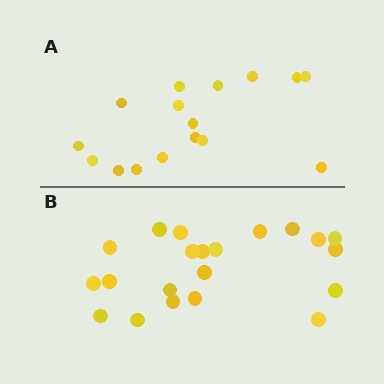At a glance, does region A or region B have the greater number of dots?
Region B (the bottom region) has more dots.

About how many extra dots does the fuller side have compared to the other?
Region B has about 5 more dots than region A.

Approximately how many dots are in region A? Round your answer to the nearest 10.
About 20 dots. (The exact count is 16, which rounds to 20.)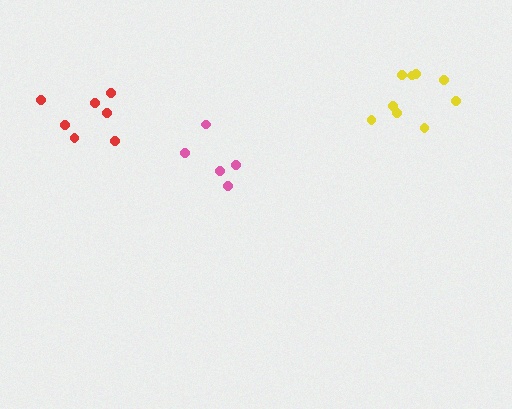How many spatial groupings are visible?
There are 3 spatial groupings.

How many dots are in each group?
Group 1: 9 dots, Group 2: 5 dots, Group 3: 7 dots (21 total).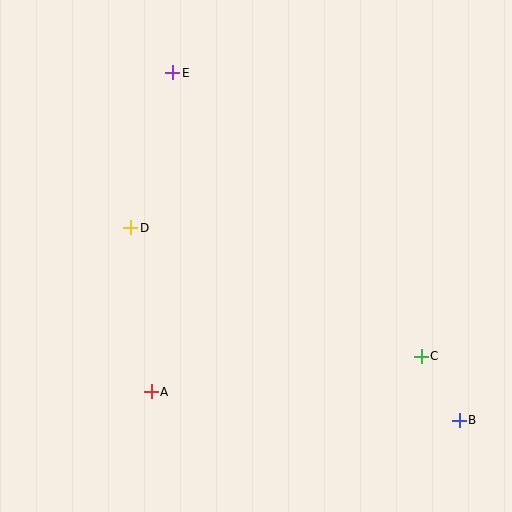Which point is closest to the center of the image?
Point D at (131, 228) is closest to the center.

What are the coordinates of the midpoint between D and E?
The midpoint between D and E is at (152, 150).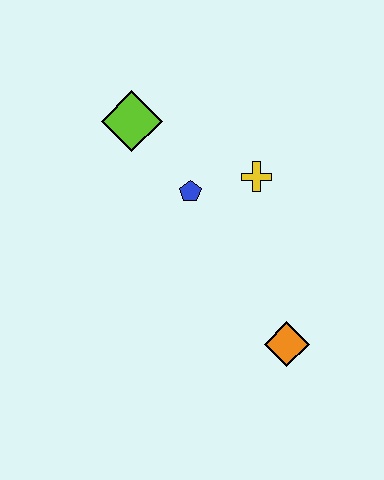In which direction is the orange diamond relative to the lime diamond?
The orange diamond is below the lime diamond.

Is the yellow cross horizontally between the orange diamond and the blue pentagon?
Yes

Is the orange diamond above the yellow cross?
No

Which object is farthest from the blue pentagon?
The orange diamond is farthest from the blue pentagon.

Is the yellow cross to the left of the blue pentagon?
No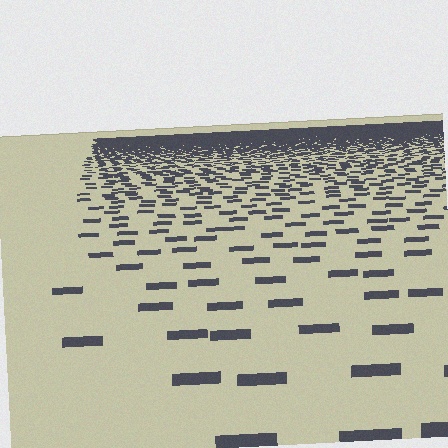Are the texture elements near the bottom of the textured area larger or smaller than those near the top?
Larger. Near the bottom, elements are closer to the viewer and appear at a bigger on-screen size.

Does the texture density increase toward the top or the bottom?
Density increases toward the top.